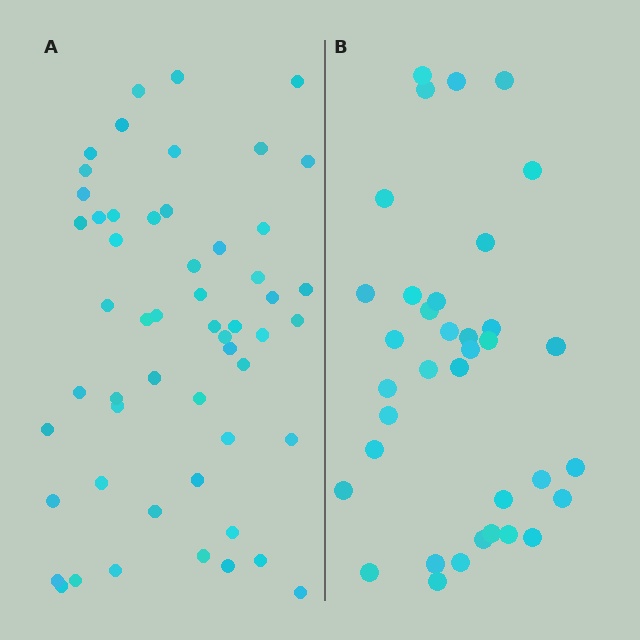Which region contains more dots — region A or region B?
Region A (the left region) has more dots.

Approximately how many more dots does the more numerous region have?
Region A has approximately 20 more dots than region B.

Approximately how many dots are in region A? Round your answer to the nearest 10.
About 50 dots. (The exact count is 54, which rounds to 50.)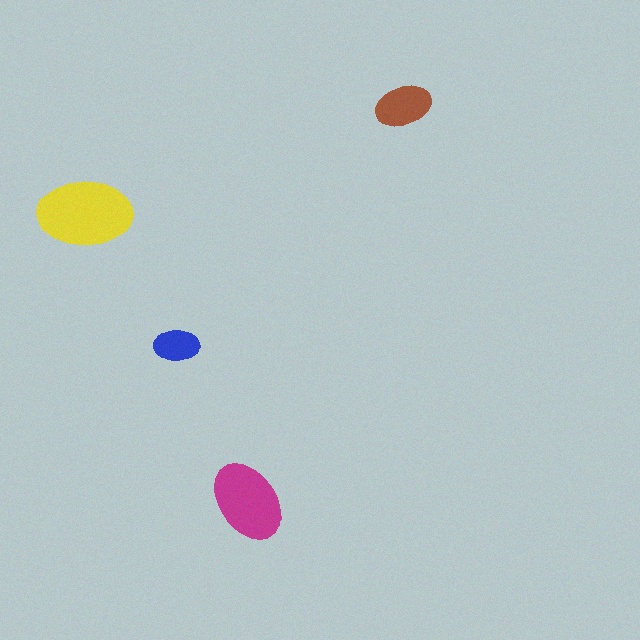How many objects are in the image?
There are 4 objects in the image.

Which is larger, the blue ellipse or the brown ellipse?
The brown one.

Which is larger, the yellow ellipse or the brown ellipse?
The yellow one.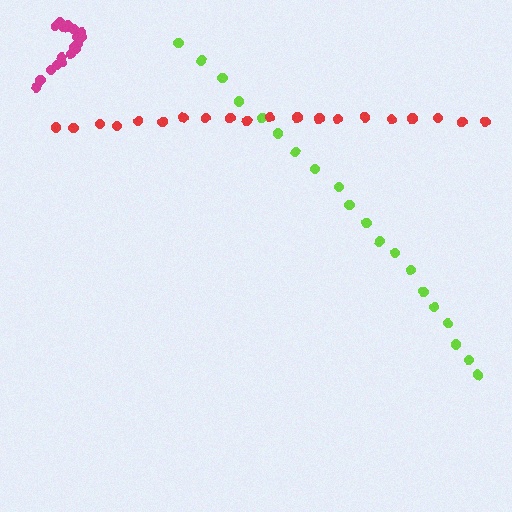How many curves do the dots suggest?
There are 3 distinct paths.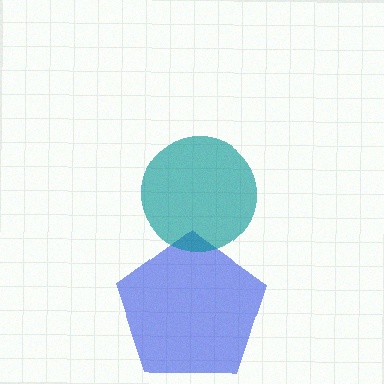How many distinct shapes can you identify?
There are 2 distinct shapes: a blue pentagon, a teal circle.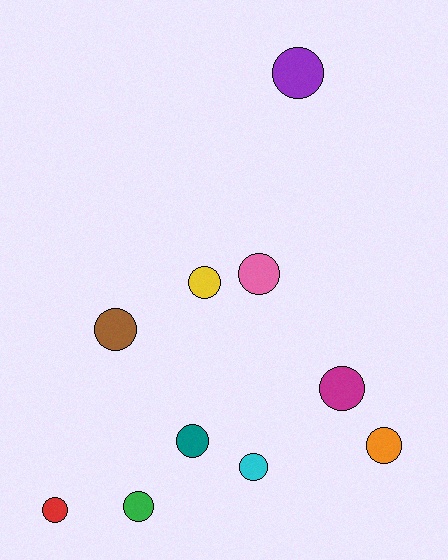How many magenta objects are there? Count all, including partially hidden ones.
There is 1 magenta object.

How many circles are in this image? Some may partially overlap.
There are 10 circles.